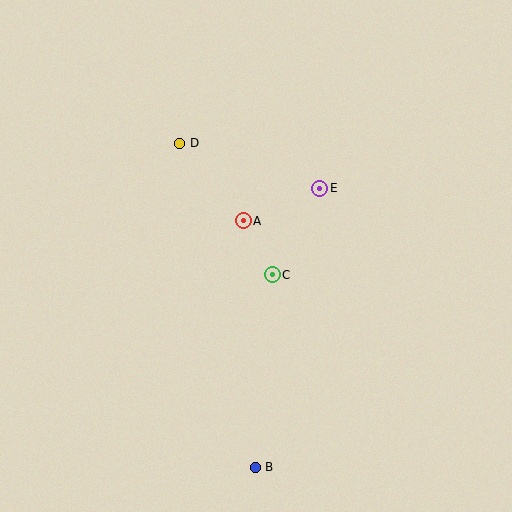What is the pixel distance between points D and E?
The distance between D and E is 147 pixels.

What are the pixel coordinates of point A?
Point A is at (243, 221).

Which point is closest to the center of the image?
Point C at (272, 275) is closest to the center.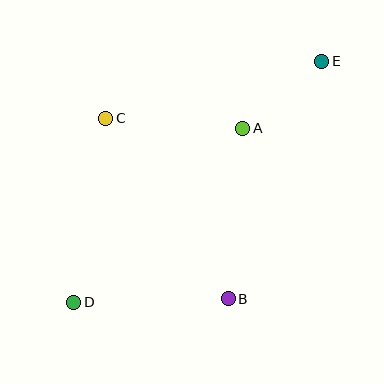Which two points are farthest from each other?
Points D and E are farthest from each other.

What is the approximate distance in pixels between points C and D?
The distance between C and D is approximately 187 pixels.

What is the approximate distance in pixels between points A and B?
The distance between A and B is approximately 172 pixels.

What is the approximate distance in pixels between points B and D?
The distance between B and D is approximately 154 pixels.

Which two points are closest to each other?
Points A and E are closest to each other.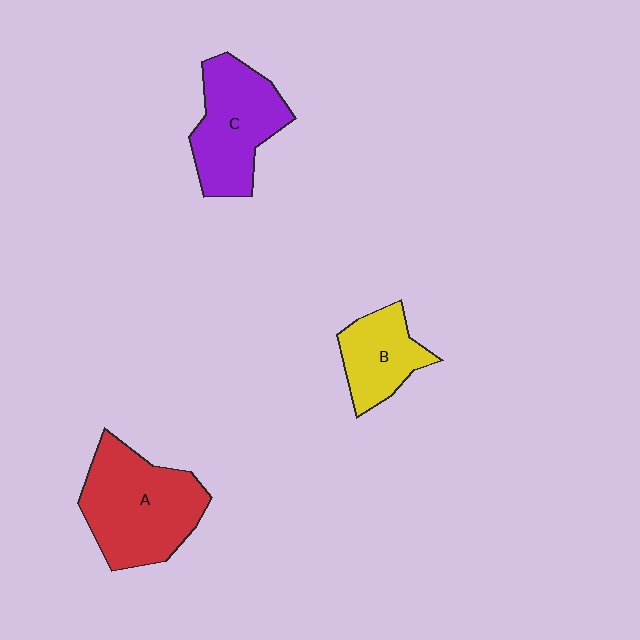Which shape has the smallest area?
Shape B (yellow).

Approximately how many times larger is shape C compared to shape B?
Approximately 1.5 times.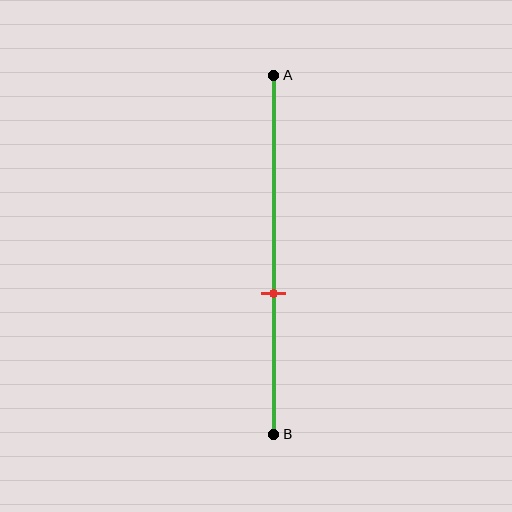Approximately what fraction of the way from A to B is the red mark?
The red mark is approximately 60% of the way from A to B.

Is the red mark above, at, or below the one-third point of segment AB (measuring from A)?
The red mark is below the one-third point of segment AB.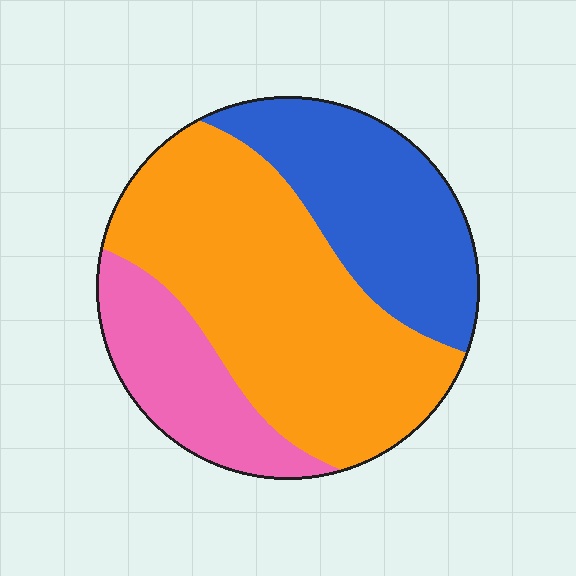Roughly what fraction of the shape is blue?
Blue covers around 30% of the shape.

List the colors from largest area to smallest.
From largest to smallest: orange, blue, pink.